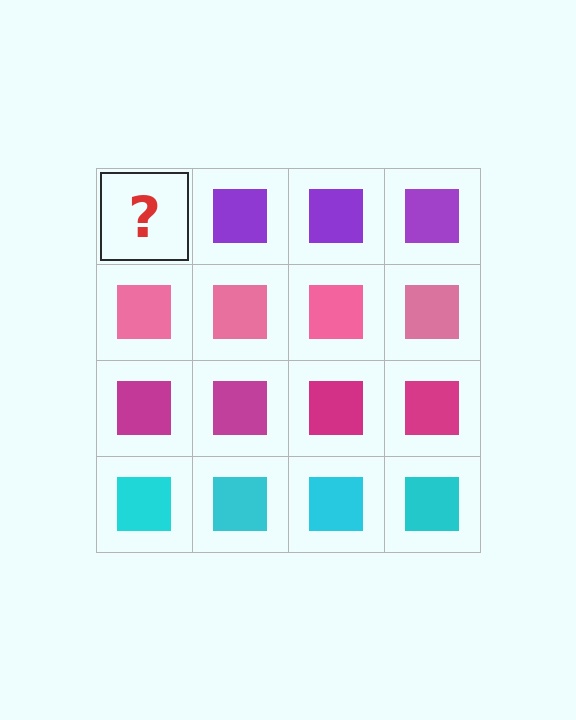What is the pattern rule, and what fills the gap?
The rule is that each row has a consistent color. The gap should be filled with a purple square.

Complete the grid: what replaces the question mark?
The question mark should be replaced with a purple square.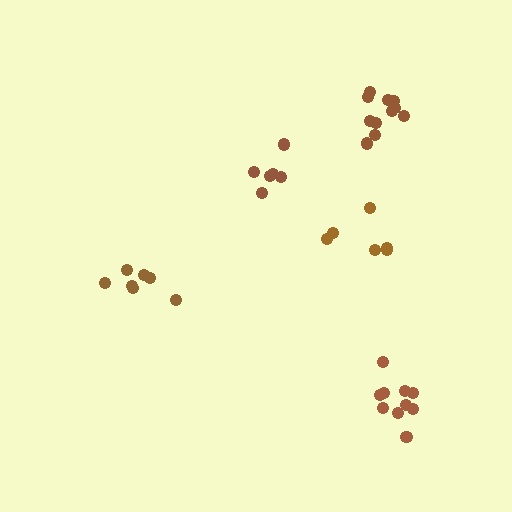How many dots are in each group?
Group 1: 7 dots, Group 2: 6 dots, Group 3: 10 dots, Group 4: 6 dots, Group 5: 11 dots (40 total).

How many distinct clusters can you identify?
There are 5 distinct clusters.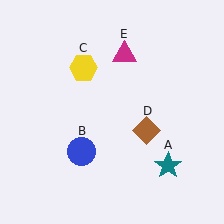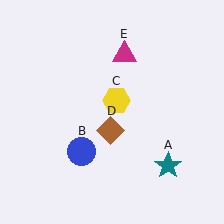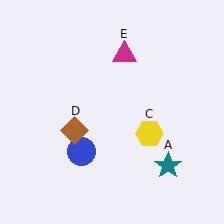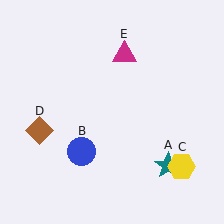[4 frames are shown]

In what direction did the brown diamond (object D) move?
The brown diamond (object D) moved left.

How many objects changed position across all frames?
2 objects changed position: yellow hexagon (object C), brown diamond (object D).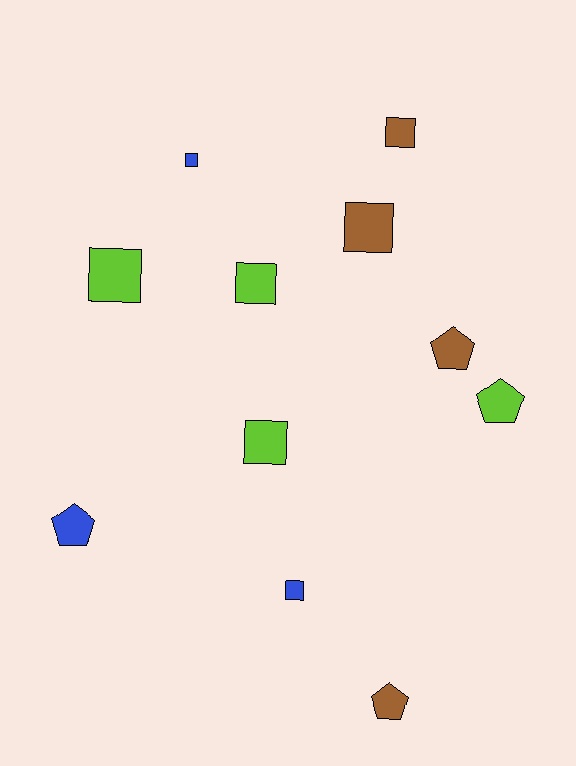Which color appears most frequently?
Brown, with 4 objects.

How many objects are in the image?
There are 11 objects.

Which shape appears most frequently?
Square, with 7 objects.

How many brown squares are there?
There are 2 brown squares.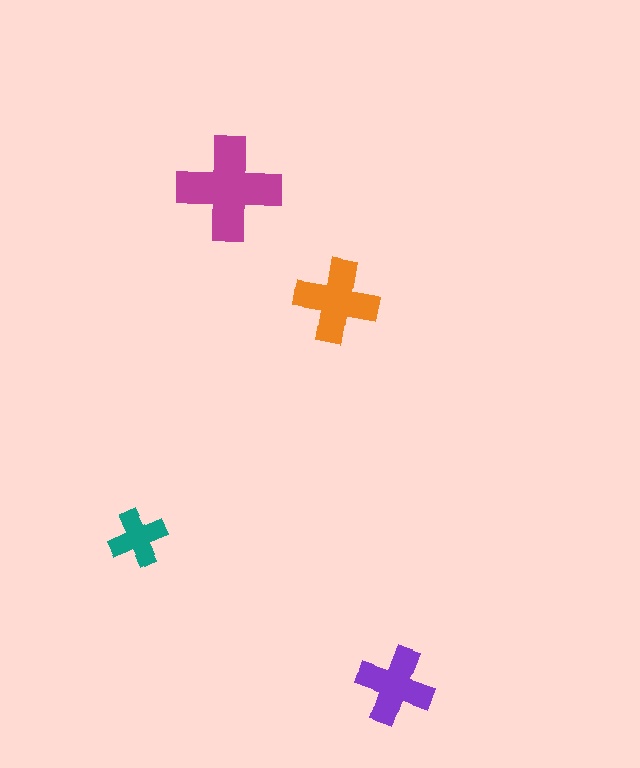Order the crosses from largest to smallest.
the magenta one, the orange one, the purple one, the teal one.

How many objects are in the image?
There are 4 objects in the image.